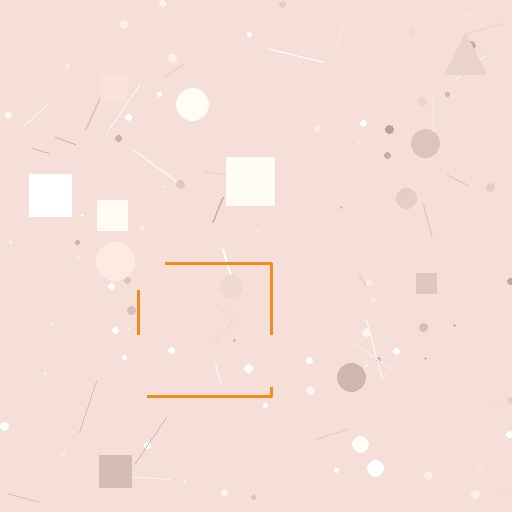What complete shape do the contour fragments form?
The contour fragments form a square.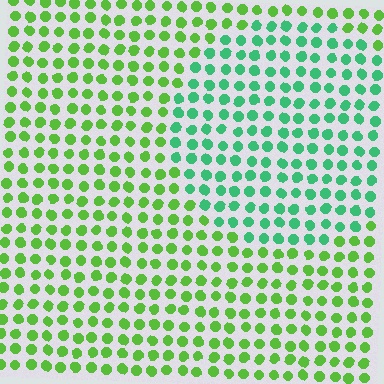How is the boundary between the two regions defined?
The boundary is defined purely by a slight shift in hue (about 42 degrees). Spacing, size, and orientation are identical on both sides.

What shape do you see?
I see a circle.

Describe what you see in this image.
The image is filled with small lime elements in a uniform arrangement. A circle-shaped region is visible where the elements are tinted to a slightly different hue, forming a subtle color boundary.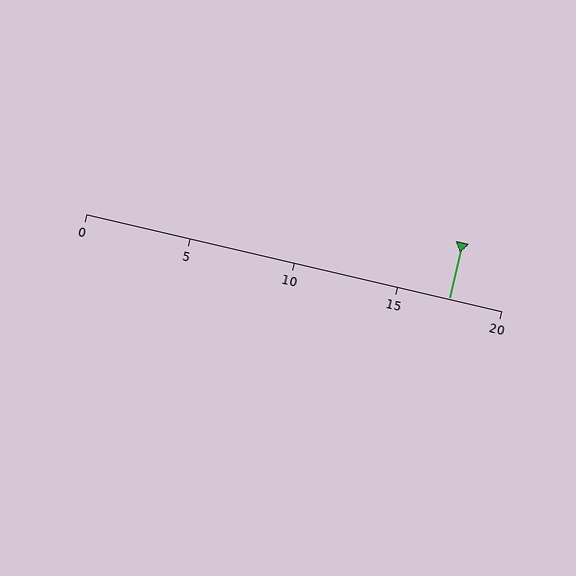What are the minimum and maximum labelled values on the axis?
The axis runs from 0 to 20.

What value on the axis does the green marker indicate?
The marker indicates approximately 17.5.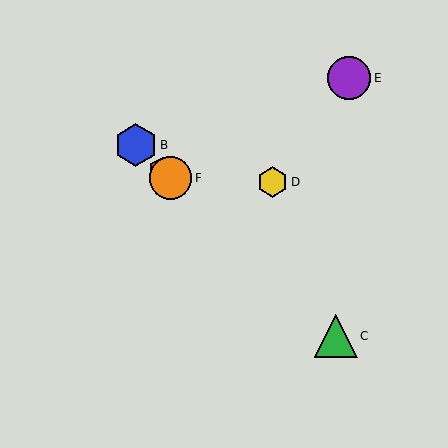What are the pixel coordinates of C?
Object C is at (336, 336).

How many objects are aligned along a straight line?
4 objects (A, B, C, F) are aligned along a straight line.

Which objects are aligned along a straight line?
Objects A, B, C, F are aligned along a straight line.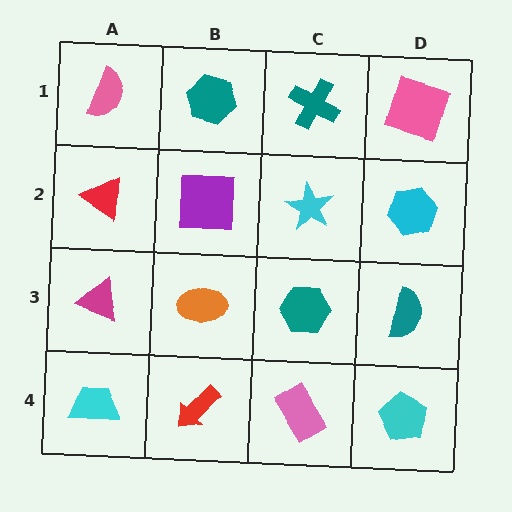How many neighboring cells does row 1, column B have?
3.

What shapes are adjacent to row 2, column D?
A pink square (row 1, column D), a teal semicircle (row 3, column D), a cyan star (row 2, column C).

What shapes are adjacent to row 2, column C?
A teal cross (row 1, column C), a teal hexagon (row 3, column C), a purple square (row 2, column B), a cyan hexagon (row 2, column D).